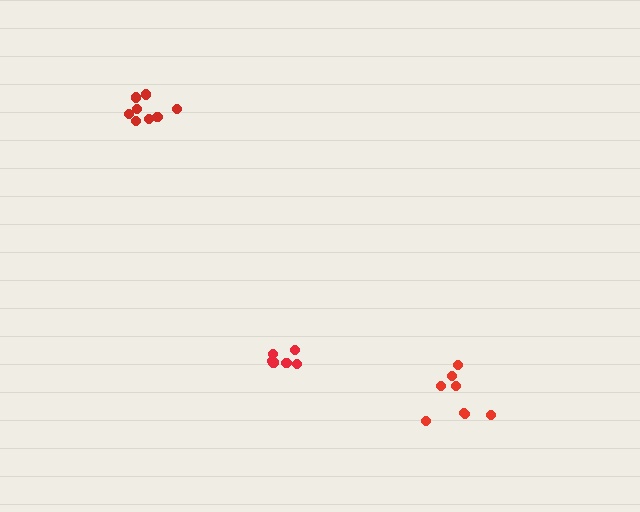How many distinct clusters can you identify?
There are 3 distinct clusters.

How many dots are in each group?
Group 1: 6 dots, Group 2: 8 dots, Group 3: 9 dots (23 total).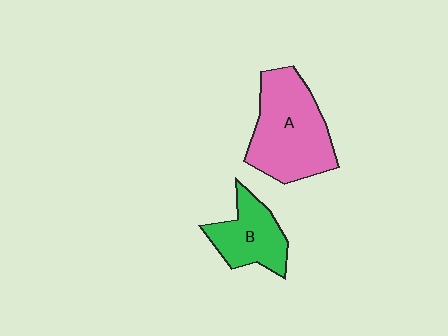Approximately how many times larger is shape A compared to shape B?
Approximately 1.7 times.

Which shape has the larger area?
Shape A (pink).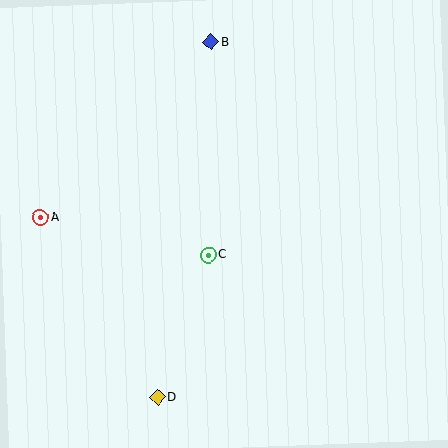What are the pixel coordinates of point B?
Point B is at (211, 42).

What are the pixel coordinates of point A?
Point A is at (40, 217).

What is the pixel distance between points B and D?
The distance between B and D is 359 pixels.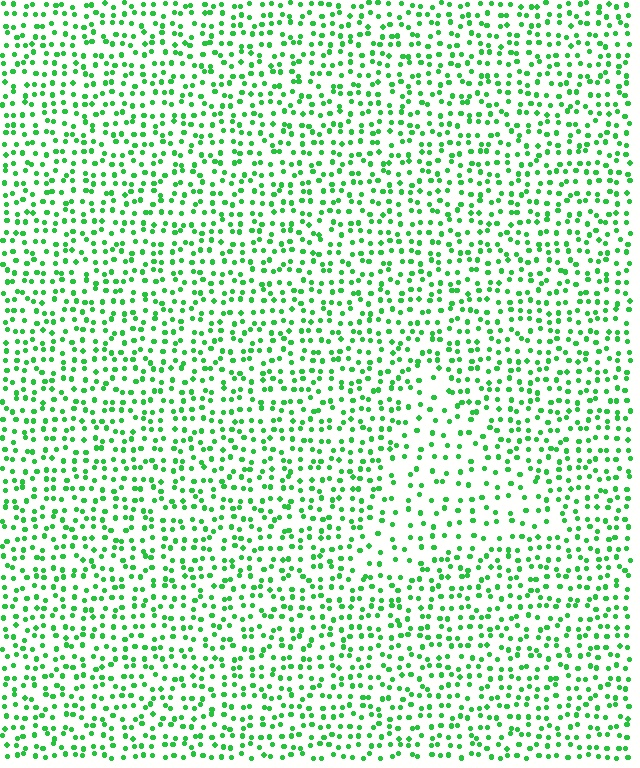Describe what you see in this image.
The image contains small green elements arranged at two different densities. A triangle-shaped region is visible where the elements are less densely packed than the surrounding area.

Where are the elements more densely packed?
The elements are more densely packed outside the triangle boundary.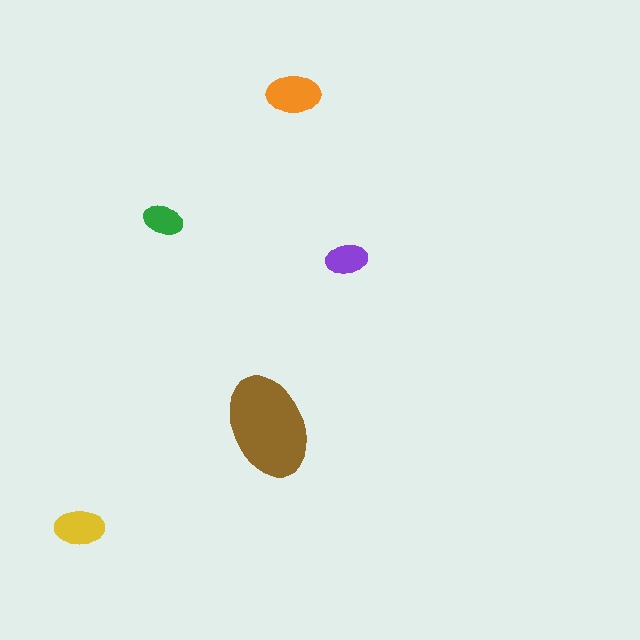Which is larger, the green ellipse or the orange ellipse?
The orange one.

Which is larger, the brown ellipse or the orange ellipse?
The brown one.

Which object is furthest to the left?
The yellow ellipse is leftmost.